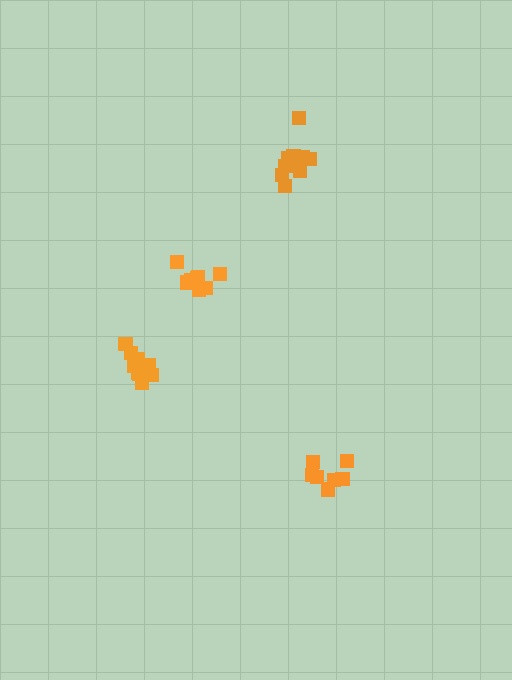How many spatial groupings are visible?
There are 4 spatial groupings.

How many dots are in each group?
Group 1: 11 dots, Group 2: 8 dots, Group 3: 10 dots, Group 4: 8 dots (37 total).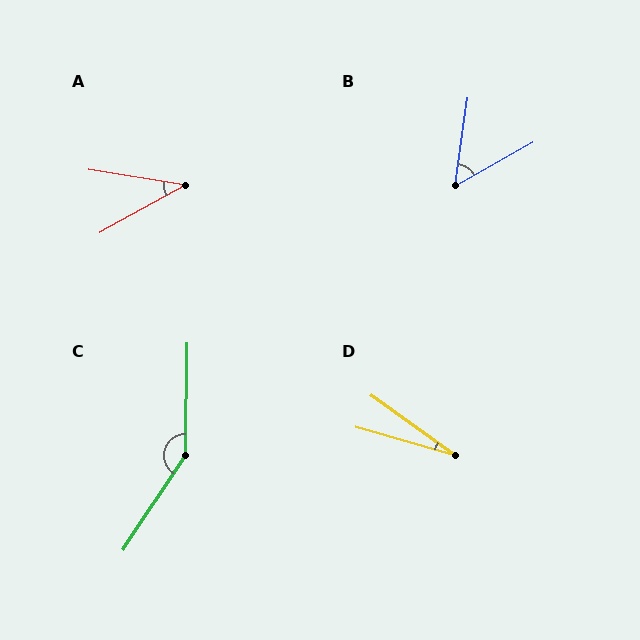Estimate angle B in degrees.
Approximately 52 degrees.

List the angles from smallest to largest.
D (20°), A (38°), B (52°), C (147°).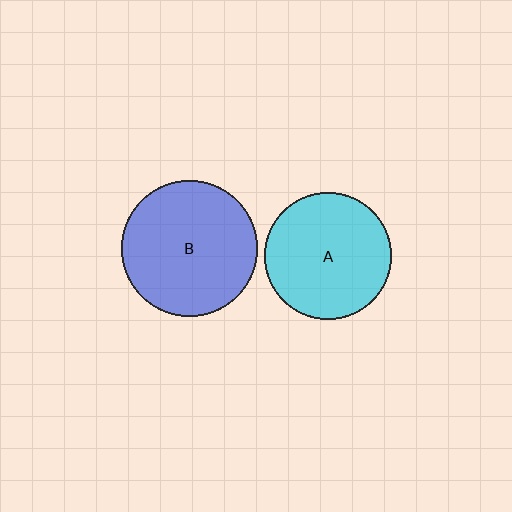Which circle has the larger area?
Circle B (blue).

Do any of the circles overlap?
No, none of the circles overlap.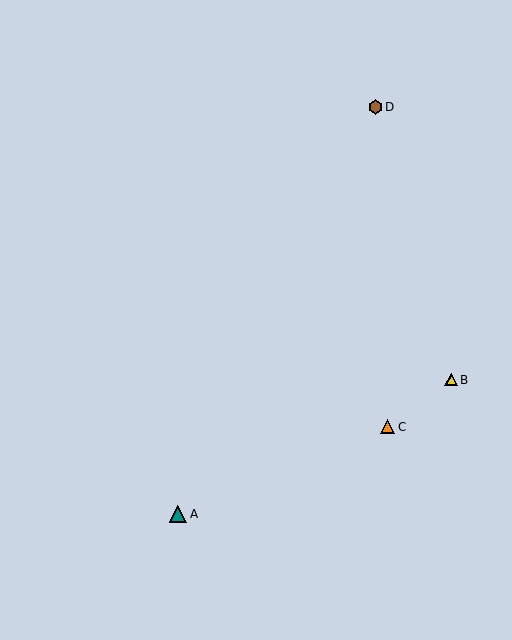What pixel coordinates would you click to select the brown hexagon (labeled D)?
Click at (375, 107) to select the brown hexagon D.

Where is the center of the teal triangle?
The center of the teal triangle is at (178, 514).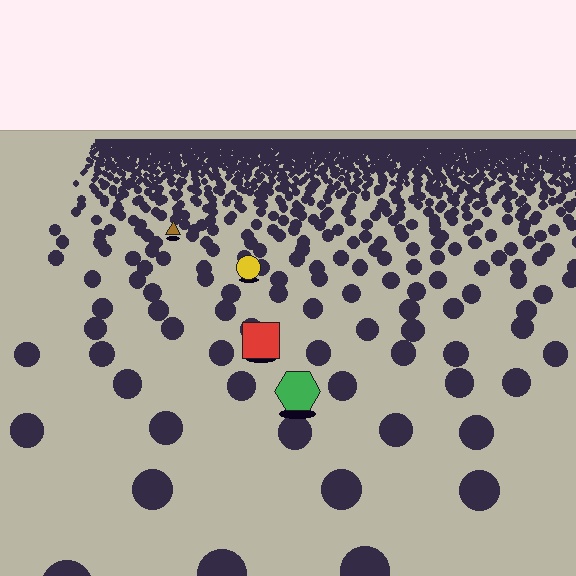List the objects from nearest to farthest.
From nearest to farthest: the green hexagon, the red square, the yellow circle, the brown triangle.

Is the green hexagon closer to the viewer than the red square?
Yes. The green hexagon is closer — you can tell from the texture gradient: the ground texture is coarser near it.